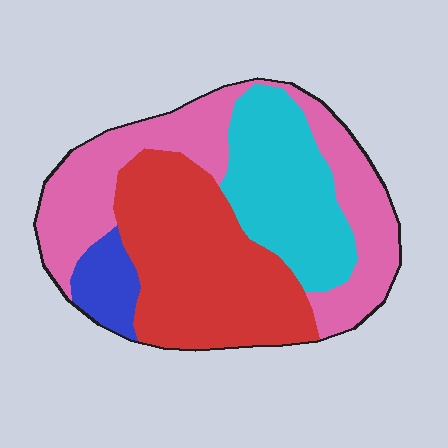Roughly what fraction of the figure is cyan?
Cyan takes up about one quarter (1/4) of the figure.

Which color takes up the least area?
Blue, at roughly 5%.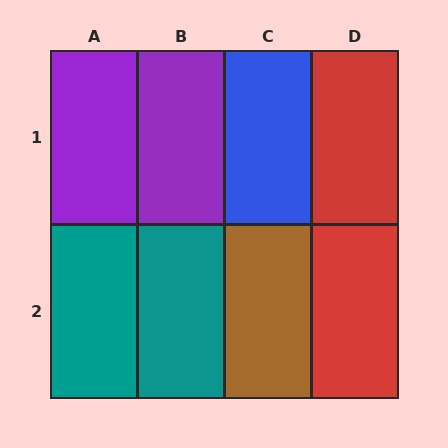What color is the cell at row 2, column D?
Red.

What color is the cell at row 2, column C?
Brown.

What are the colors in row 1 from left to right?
Purple, purple, blue, red.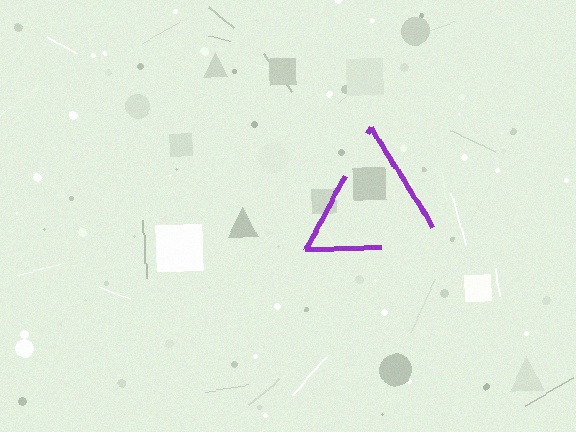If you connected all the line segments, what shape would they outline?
They would outline a triangle.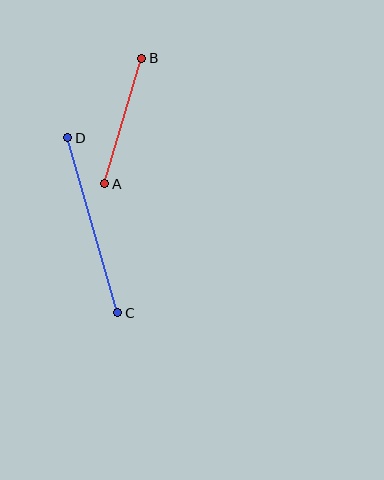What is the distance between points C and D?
The distance is approximately 182 pixels.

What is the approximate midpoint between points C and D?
The midpoint is at approximately (93, 225) pixels.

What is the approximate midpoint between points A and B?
The midpoint is at approximately (123, 121) pixels.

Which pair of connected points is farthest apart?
Points C and D are farthest apart.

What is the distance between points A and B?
The distance is approximately 131 pixels.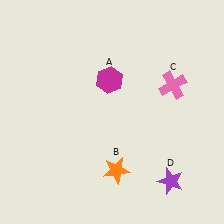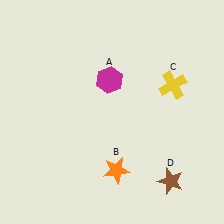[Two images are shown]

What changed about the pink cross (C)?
In Image 1, C is pink. In Image 2, it changed to yellow.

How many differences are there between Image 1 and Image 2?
There are 2 differences between the two images.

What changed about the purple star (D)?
In Image 1, D is purple. In Image 2, it changed to brown.